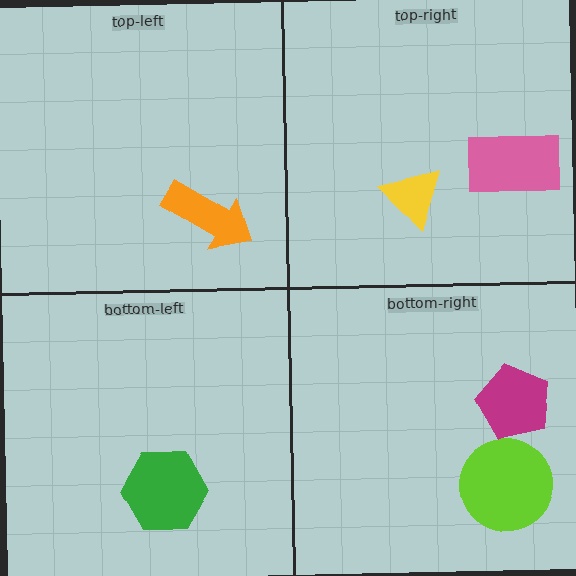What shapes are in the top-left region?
The orange arrow.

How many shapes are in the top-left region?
1.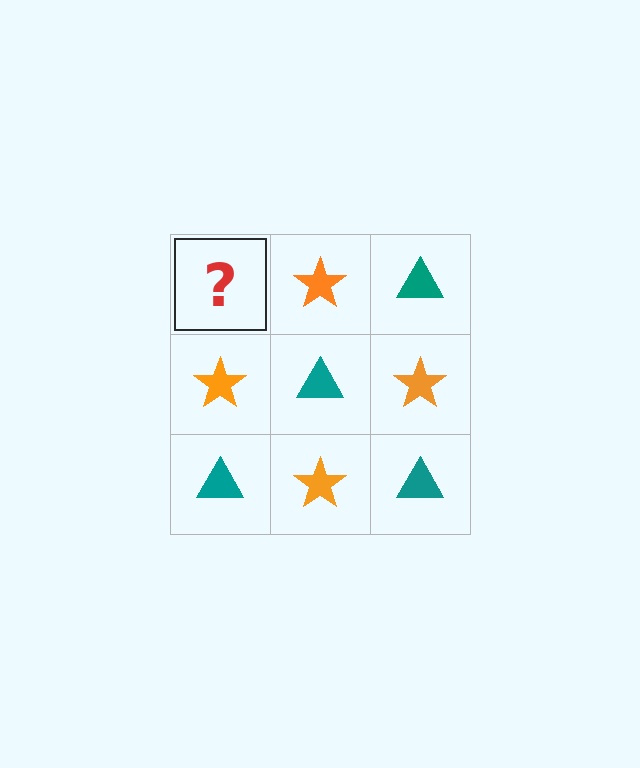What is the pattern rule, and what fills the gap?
The rule is that it alternates teal triangle and orange star in a checkerboard pattern. The gap should be filled with a teal triangle.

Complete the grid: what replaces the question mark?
The question mark should be replaced with a teal triangle.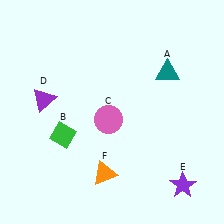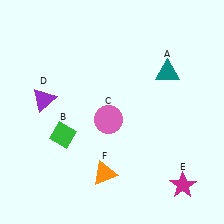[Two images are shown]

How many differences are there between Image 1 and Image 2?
There is 1 difference between the two images.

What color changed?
The star (E) changed from purple in Image 1 to magenta in Image 2.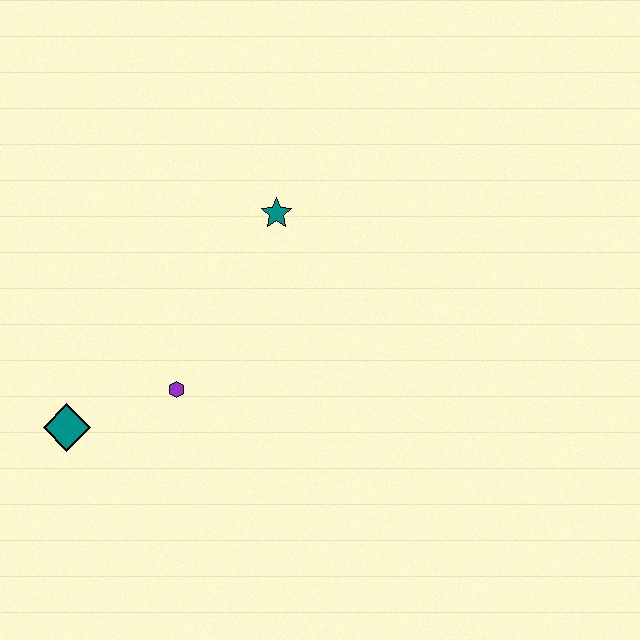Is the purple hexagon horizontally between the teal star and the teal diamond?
Yes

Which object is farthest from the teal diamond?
The teal star is farthest from the teal diamond.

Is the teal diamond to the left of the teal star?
Yes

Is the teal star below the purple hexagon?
No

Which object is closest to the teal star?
The purple hexagon is closest to the teal star.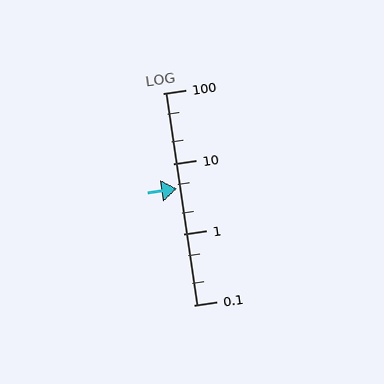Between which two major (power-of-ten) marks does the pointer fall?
The pointer is between 1 and 10.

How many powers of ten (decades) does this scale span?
The scale spans 3 decades, from 0.1 to 100.